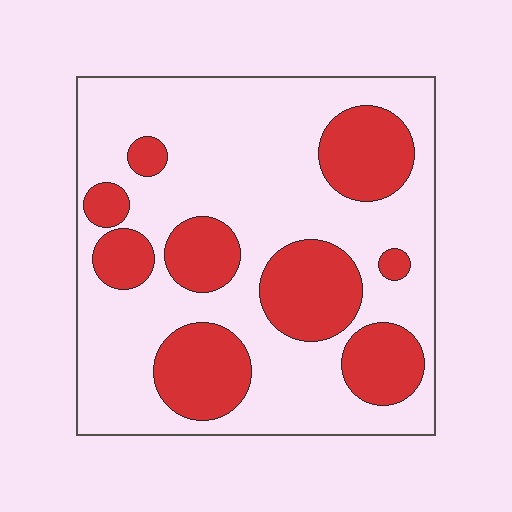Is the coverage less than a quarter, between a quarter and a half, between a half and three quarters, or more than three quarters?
Between a quarter and a half.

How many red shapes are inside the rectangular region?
9.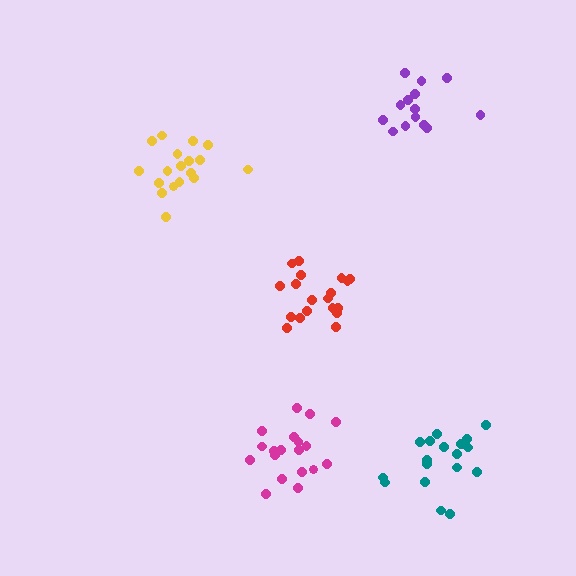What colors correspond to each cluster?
The clusters are colored: red, magenta, purple, yellow, teal.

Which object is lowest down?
The teal cluster is bottommost.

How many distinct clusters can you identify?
There are 5 distinct clusters.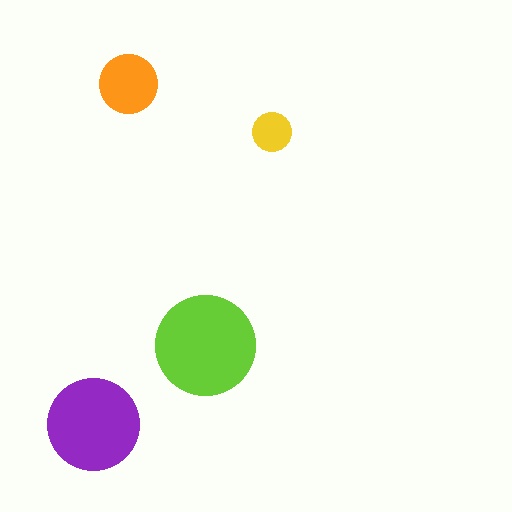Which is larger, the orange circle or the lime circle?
The lime one.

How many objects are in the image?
There are 4 objects in the image.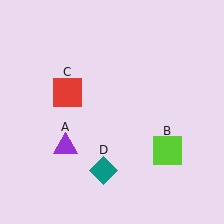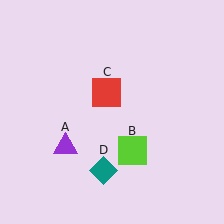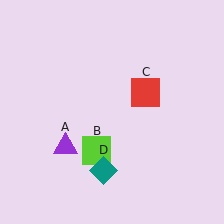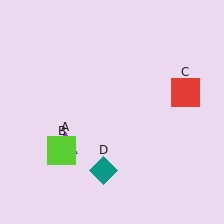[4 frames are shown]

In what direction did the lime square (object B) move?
The lime square (object B) moved left.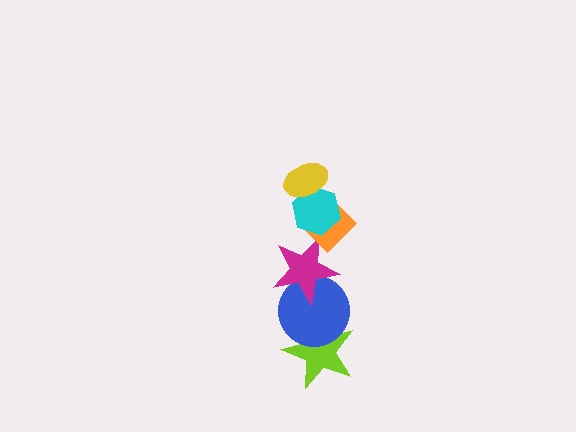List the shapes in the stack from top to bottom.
From top to bottom: the yellow ellipse, the cyan hexagon, the orange diamond, the magenta star, the blue circle, the lime star.